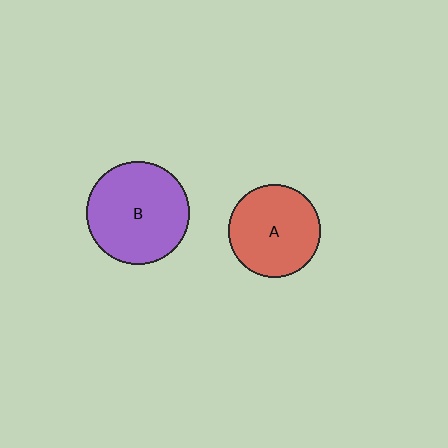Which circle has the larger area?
Circle B (purple).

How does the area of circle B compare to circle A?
Approximately 1.3 times.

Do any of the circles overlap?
No, none of the circles overlap.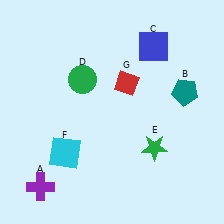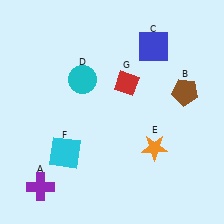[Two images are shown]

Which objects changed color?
B changed from teal to brown. D changed from green to cyan. E changed from green to orange.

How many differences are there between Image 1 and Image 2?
There are 3 differences between the two images.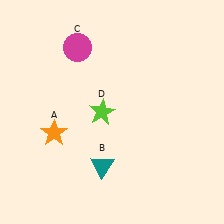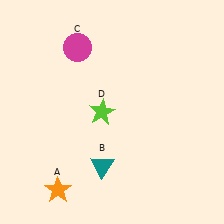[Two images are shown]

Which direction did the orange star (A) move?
The orange star (A) moved down.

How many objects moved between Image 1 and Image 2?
1 object moved between the two images.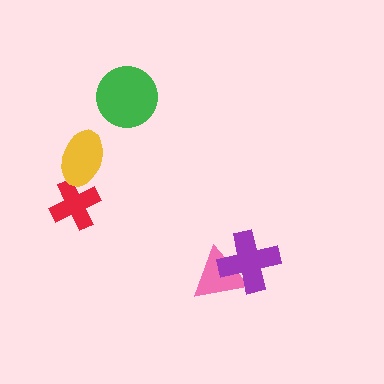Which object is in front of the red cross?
The yellow ellipse is in front of the red cross.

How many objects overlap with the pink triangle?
1 object overlaps with the pink triangle.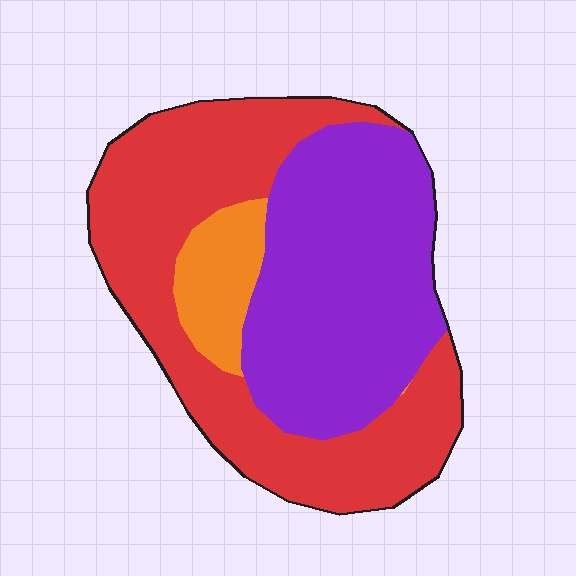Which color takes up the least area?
Orange, at roughly 10%.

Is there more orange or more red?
Red.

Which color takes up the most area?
Red, at roughly 50%.